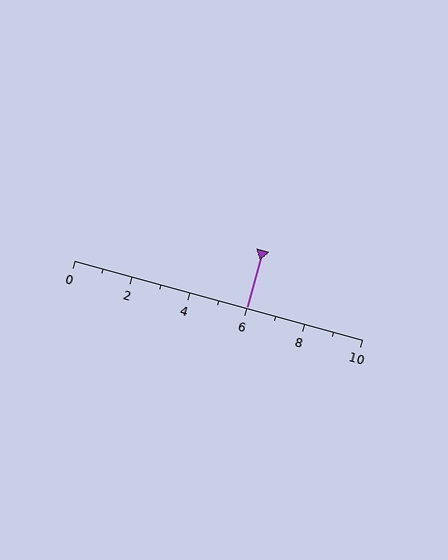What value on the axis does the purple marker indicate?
The marker indicates approximately 6.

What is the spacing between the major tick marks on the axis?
The major ticks are spaced 2 apart.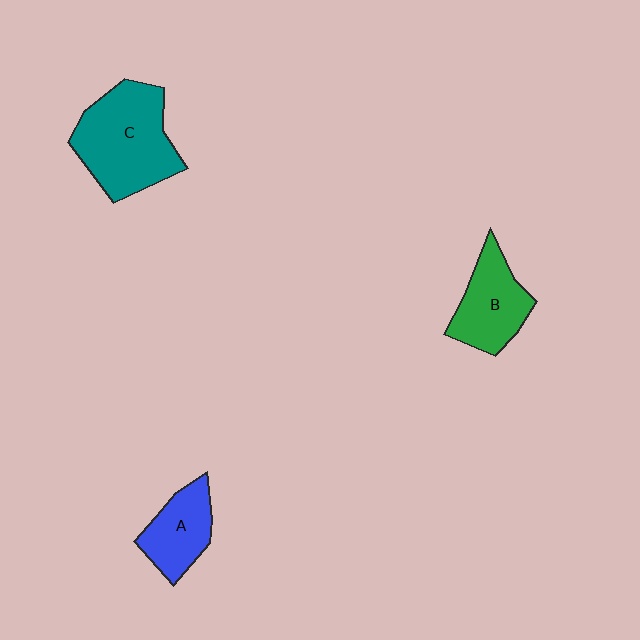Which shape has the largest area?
Shape C (teal).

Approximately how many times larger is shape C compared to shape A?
Approximately 1.8 times.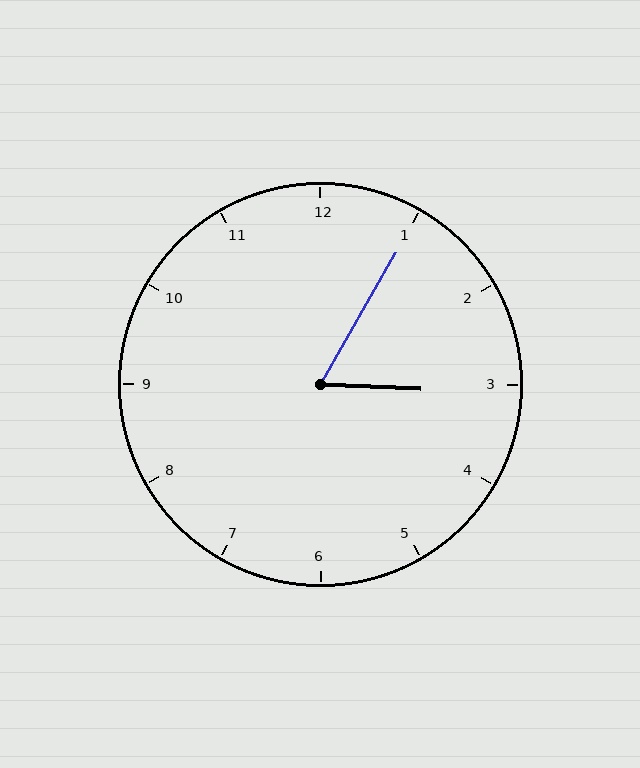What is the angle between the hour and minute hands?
Approximately 62 degrees.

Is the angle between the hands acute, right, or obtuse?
It is acute.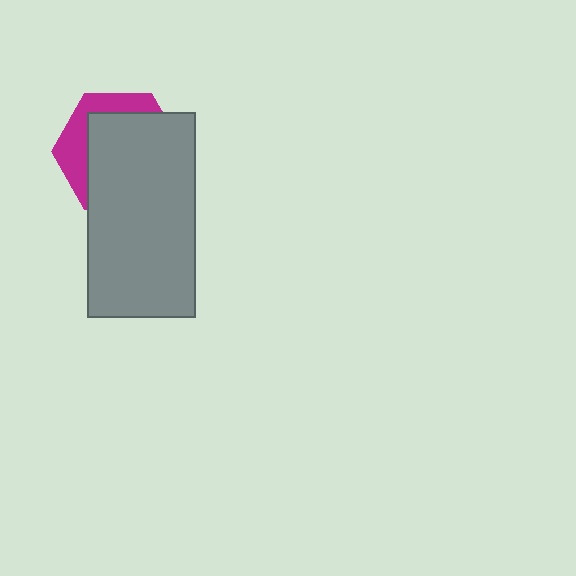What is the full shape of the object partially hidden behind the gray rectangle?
The partially hidden object is a magenta hexagon.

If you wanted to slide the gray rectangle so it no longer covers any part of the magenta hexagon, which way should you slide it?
Slide it toward the lower-right — that is the most direct way to separate the two shapes.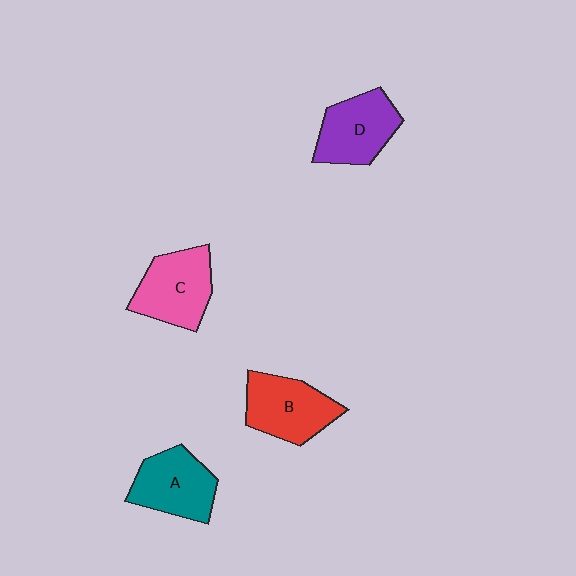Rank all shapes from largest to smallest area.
From largest to smallest: B (red), C (pink), D (purple), A (teal).